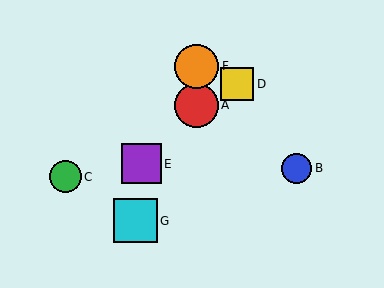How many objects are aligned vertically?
2 objects (A, F) are aligned vertically.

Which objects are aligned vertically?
Objects A, F are aligned vertically.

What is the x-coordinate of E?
Object E is at x≈141.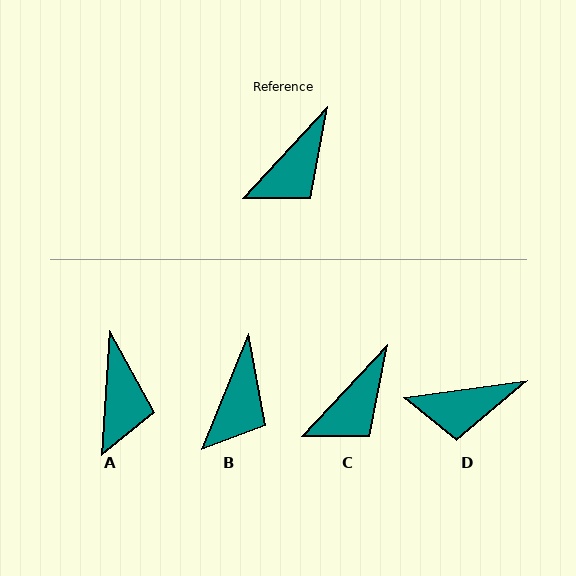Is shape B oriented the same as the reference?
No, it is off by about 21 degrees.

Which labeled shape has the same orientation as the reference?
C.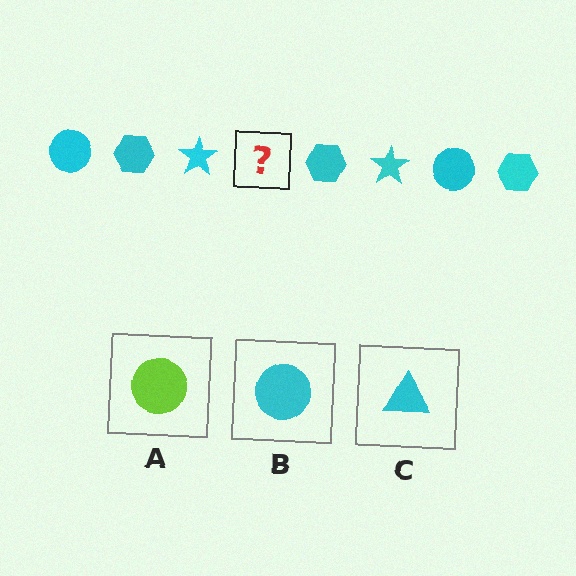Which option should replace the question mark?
Option B.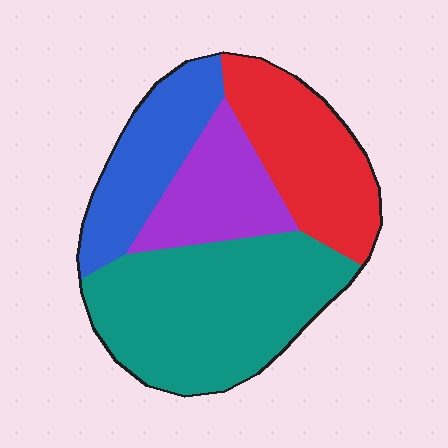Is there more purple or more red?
Red.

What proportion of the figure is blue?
Blue takes up about one fifth (1/5) of the figure.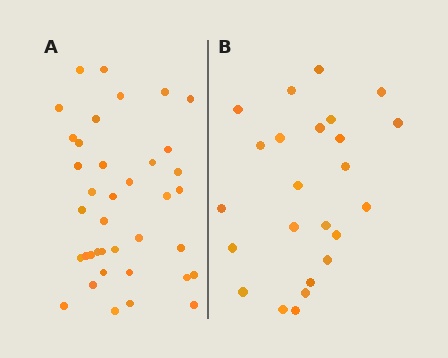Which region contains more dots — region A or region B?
Region A (the left region) has more dots.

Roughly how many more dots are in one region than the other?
Region A has approximately 15 more dots than region B.